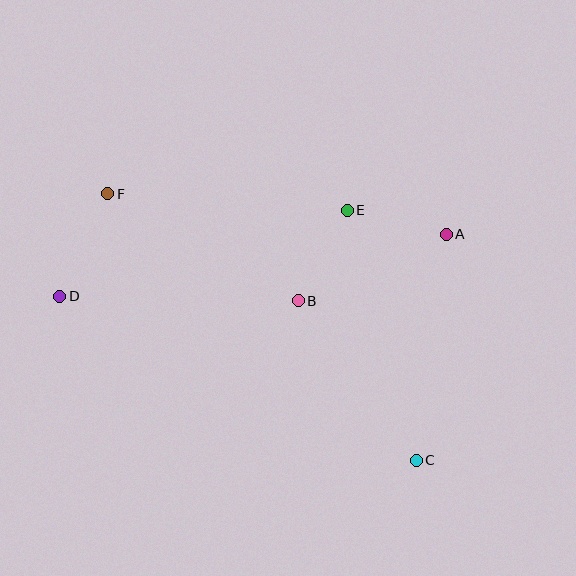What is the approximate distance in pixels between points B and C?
The distance between B and C is approximately 199 pixels.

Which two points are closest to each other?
Points A and E are closest to each other.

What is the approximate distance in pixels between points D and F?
The distance between D and F is approximately 113 pixels.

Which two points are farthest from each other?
Points C and F are farthest from each other.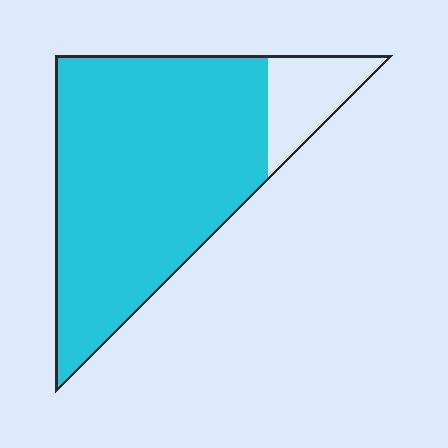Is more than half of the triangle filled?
Yes.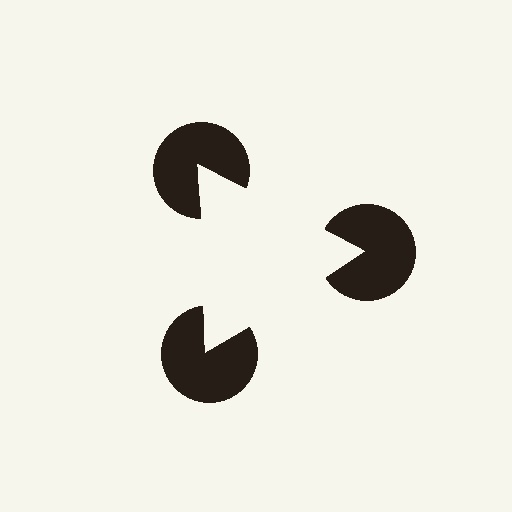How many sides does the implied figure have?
3 sides.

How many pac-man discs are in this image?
There are 3 — one at each vertex of the illusory triangle.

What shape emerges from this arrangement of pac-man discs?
An illusory triangle — its edges are inferred from the aligned wedge cuts in the pac-man discs, not physically drawn.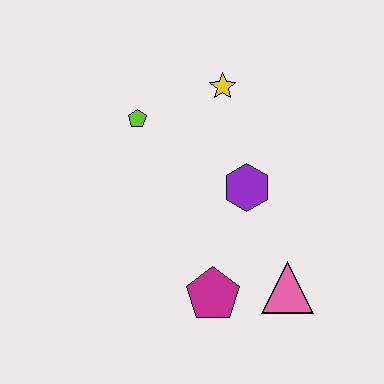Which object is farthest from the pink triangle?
The lime pentagon is farthest from the pink triangle.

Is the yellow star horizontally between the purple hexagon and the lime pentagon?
Yes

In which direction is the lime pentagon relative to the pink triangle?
The lime pentagon is above the pink triangle.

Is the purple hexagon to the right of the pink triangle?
No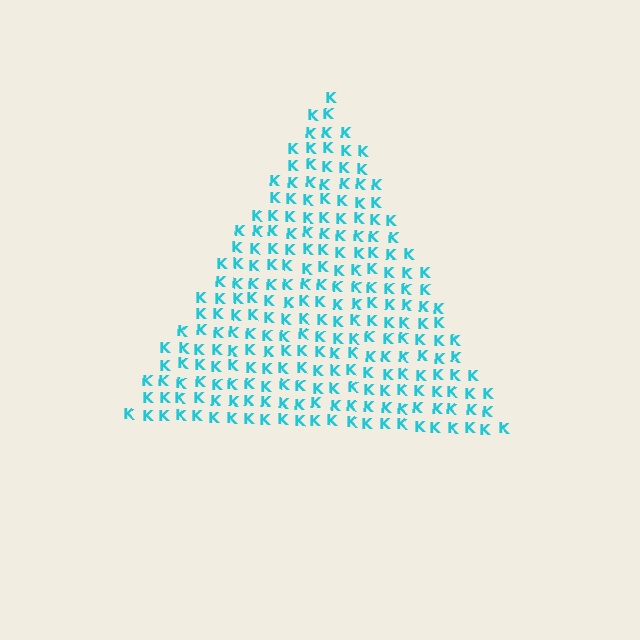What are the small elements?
The small elements are letter K's.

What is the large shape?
The large shape is a triangle.